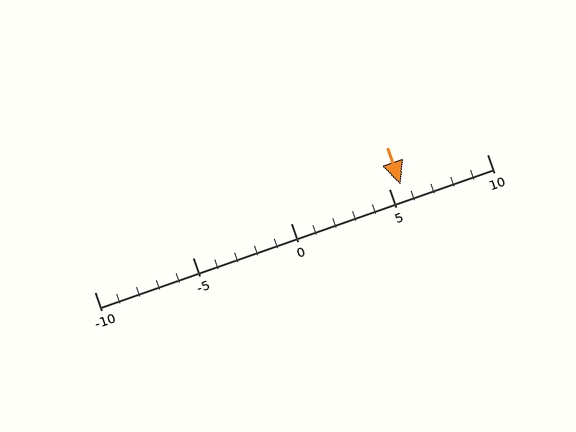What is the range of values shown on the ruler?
The ruler shows values from -10 to 10.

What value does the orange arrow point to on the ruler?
The orange arrow points to approximately 6.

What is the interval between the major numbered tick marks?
The major tick marks are spaced 5 units apart.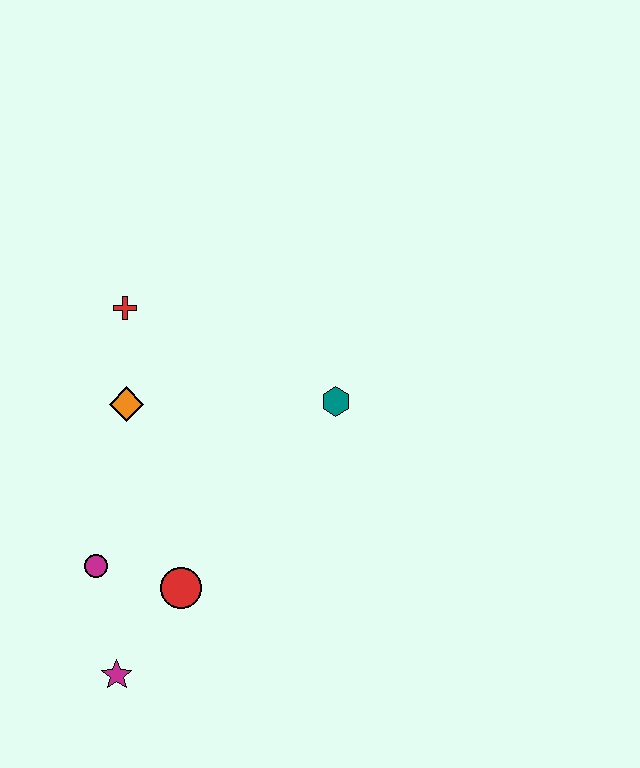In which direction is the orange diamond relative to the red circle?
The orange diamond is above the red circle.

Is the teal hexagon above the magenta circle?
Yes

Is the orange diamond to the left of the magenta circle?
No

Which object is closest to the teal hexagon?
The orange diamond is closest to the teal hexagon.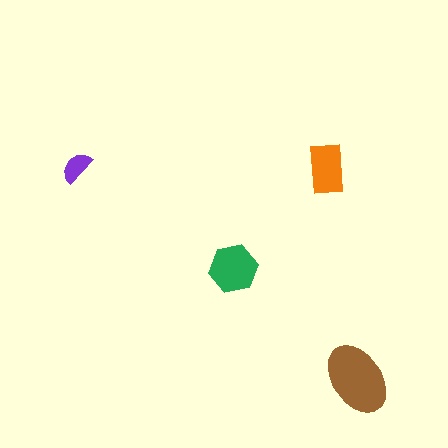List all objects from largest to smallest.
The brown ellipse, the green hexagon, the orange rectangle, the purple semicircle.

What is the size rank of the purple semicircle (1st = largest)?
4th.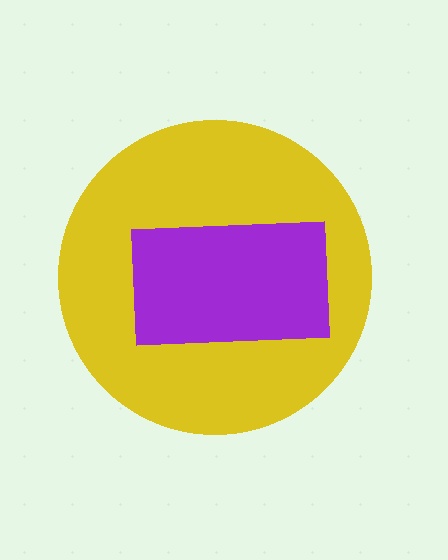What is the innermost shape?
The purple rectangle.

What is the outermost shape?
The yellow circle.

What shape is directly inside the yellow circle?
The purple rectangle.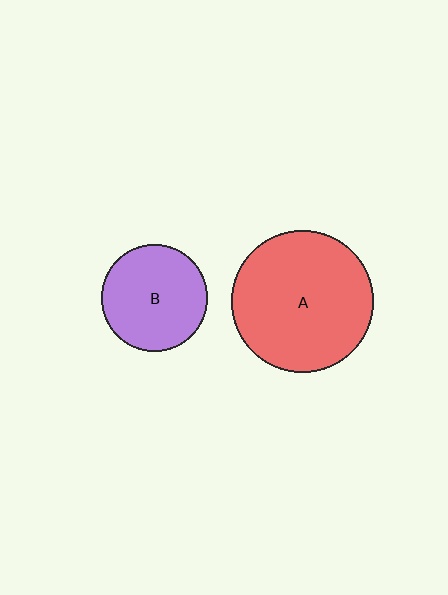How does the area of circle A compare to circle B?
Approximately 1.8 times.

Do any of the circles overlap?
No, none of the circles overlap.